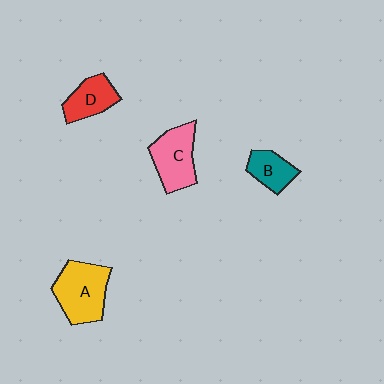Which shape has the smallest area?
Shape B (teal).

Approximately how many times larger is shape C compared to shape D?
Approximately 1.4 times.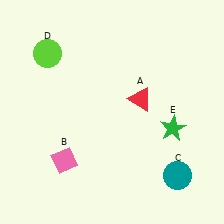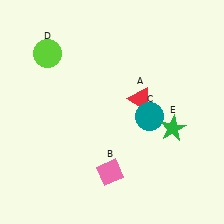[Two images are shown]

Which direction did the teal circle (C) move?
The teal circle (C) moved up.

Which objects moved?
The objects that moved are: the pink diamond (B), the teal circle (C).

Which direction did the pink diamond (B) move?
The pink diamond (B) moved right.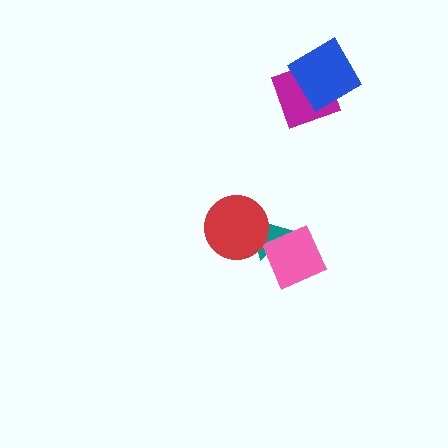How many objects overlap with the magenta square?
1 object overlaps with the magenta square.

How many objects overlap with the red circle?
1 object overlaps with the red circle.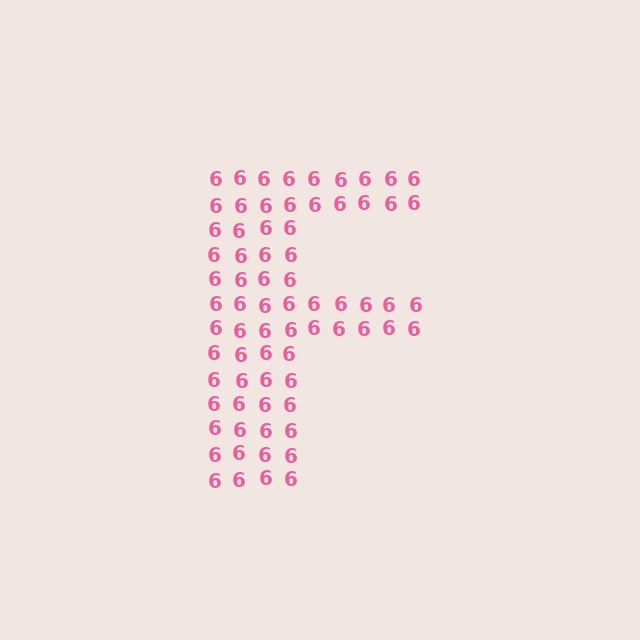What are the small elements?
The small elements are digit 6's.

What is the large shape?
The large shape is the letter F.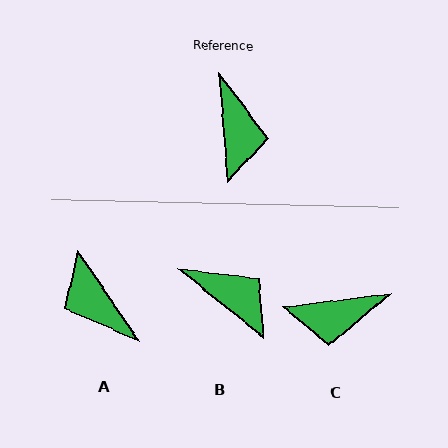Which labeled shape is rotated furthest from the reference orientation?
A, about 150 degrees away.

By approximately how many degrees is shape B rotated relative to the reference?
Approximately 46 degrees counter-clockwise.